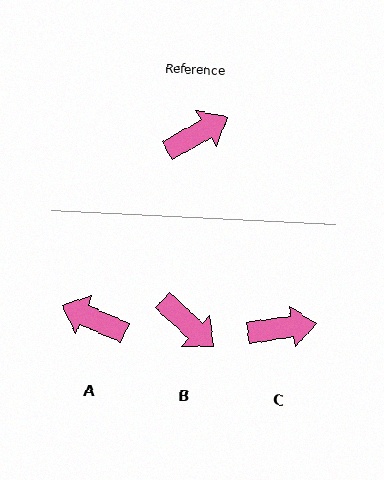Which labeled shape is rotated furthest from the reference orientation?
A, about 127 degrees away.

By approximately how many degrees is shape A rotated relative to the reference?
Approximately 127 degrees counter-clockwise.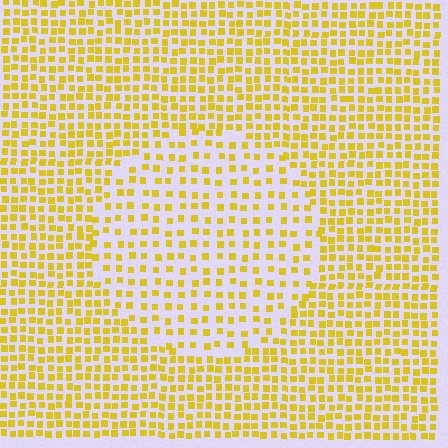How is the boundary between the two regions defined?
The boundary is defined by a change in element density (approximately 1.8x ratio). All elements are the same color, size, and shape.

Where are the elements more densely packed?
The elements are more densely packed outside the circle boundary.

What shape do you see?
I see a circle.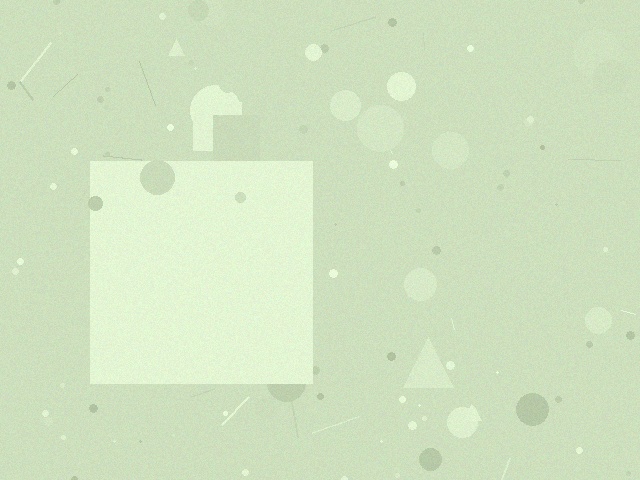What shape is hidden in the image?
A square is hidden in the image.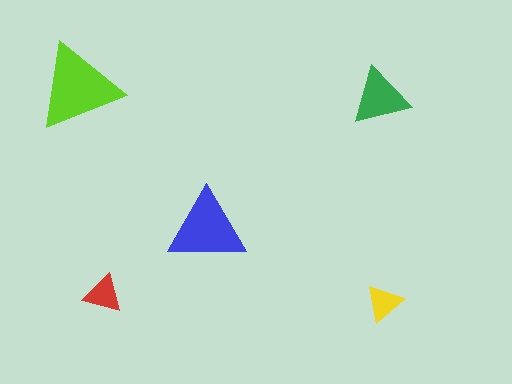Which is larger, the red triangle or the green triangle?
The green one.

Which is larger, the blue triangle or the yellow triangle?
The blue one.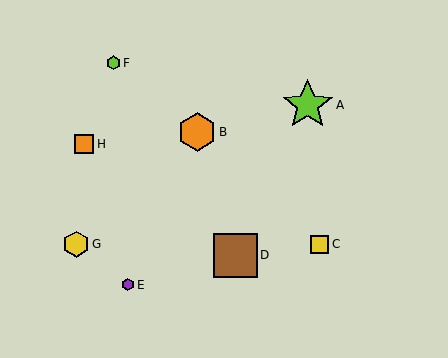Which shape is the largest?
The lime star (labeled A) is the largest.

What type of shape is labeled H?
Shape H is an orange square.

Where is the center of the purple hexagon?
The center of the purple hexagon is at (128, 285).